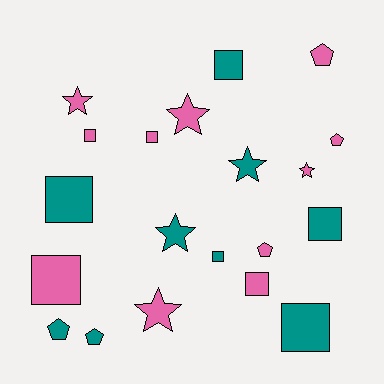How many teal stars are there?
There are 2 teal stars.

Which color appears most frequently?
Pink, with 11 objects.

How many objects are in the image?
There are 20 objects.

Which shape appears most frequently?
Square, with 9 objects.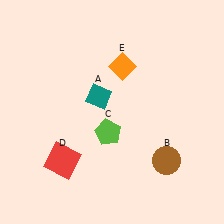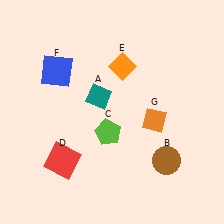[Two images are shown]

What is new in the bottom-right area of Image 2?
An orange diamond (G) was added in the bottom-right area of Image 2.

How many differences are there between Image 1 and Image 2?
There are 2 differences between the two images.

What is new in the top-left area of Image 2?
A blue square (F) was added in the top-left area of Image 2.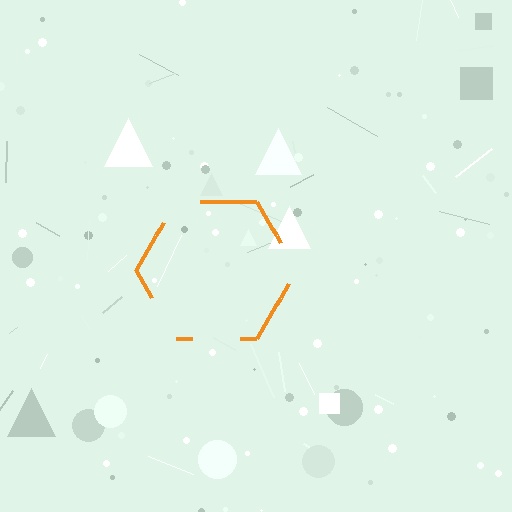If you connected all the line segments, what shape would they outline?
They would outline a hexagon.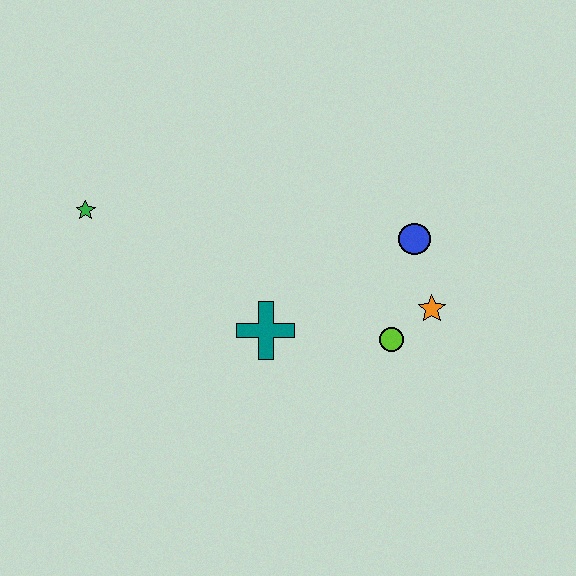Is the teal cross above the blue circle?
No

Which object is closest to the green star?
The teal cross is closest to the green star.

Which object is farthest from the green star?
The orange star is farthest from the green star.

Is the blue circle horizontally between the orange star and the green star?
Yes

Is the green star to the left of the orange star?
Yes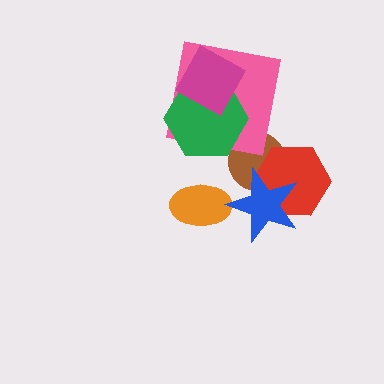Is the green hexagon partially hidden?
Yes, it is partially covered by another shape.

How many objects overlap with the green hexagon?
2 objects overlap with the green hexagon.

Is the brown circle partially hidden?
Yes, it is partially covered by another shape.